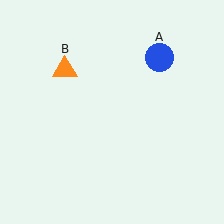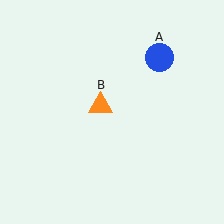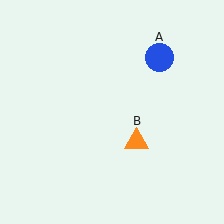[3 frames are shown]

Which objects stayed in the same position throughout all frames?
Blue circle (object A) remained stationary.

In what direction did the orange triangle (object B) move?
The orange triangle (object B) moved down and to the right.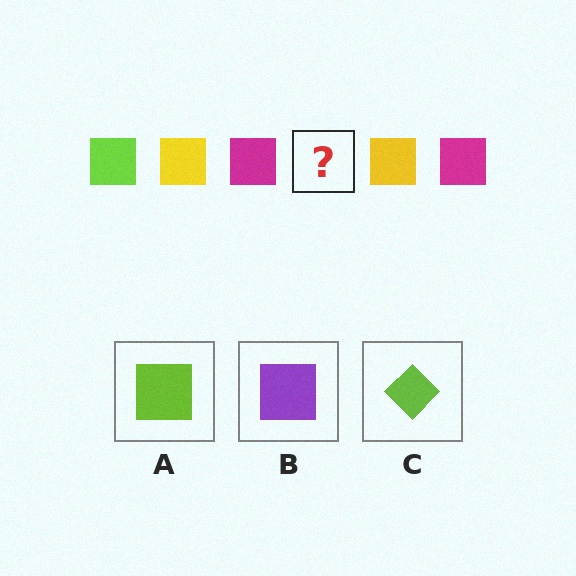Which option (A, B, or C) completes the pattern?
A.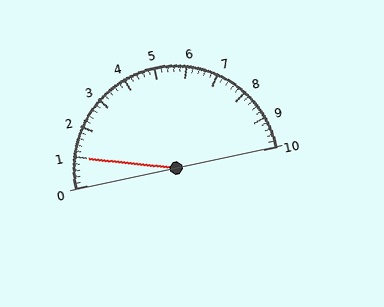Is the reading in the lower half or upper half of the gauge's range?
The reading is in the lower half of the range (0 to 10).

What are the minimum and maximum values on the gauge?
The gauge ranges from 0 to 10.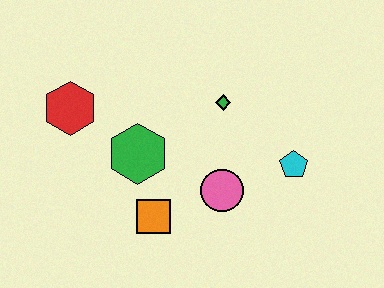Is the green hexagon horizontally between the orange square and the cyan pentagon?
No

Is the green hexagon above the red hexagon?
No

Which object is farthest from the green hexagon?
The cyan pentagon is farthest from the green hexagon.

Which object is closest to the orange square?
The green hexagon is closest to the orange square.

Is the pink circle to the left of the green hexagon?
No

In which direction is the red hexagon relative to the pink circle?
The red hexagon is to the left of the pink circle.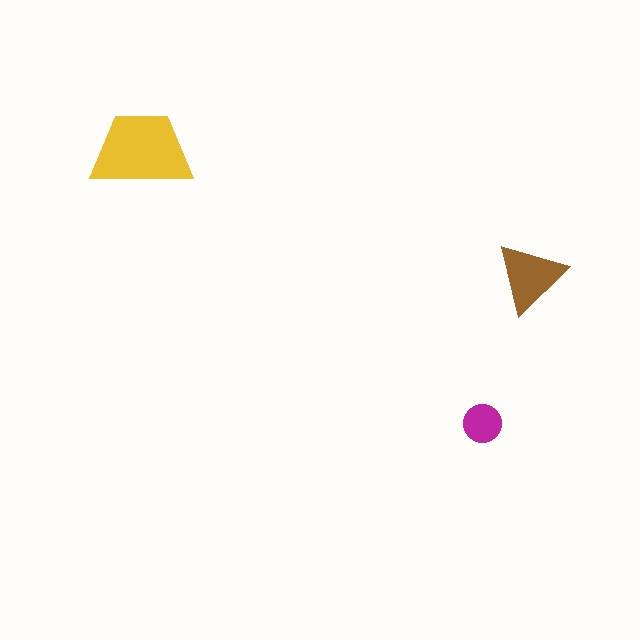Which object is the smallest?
The magenta circle.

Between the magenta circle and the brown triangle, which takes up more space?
The brown triangle.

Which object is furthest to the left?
The yellow trapezoid is leftmost.